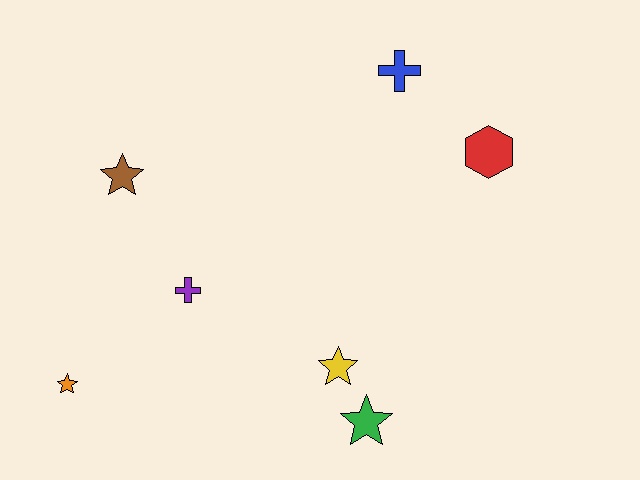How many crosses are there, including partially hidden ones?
There are 2 crosses.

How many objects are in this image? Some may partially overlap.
There are 7 objects.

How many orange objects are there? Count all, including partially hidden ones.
There is 1 orange object.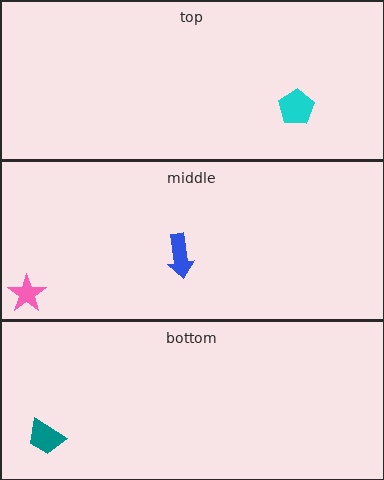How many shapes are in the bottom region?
1.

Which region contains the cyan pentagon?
The top region.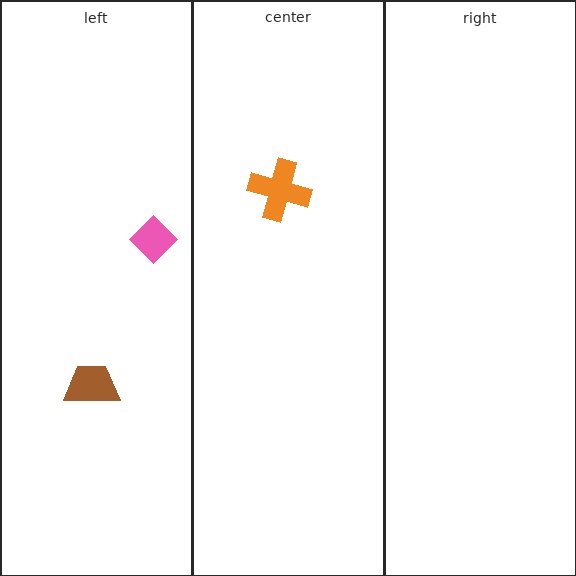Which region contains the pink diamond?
The left region.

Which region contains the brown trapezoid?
The left region.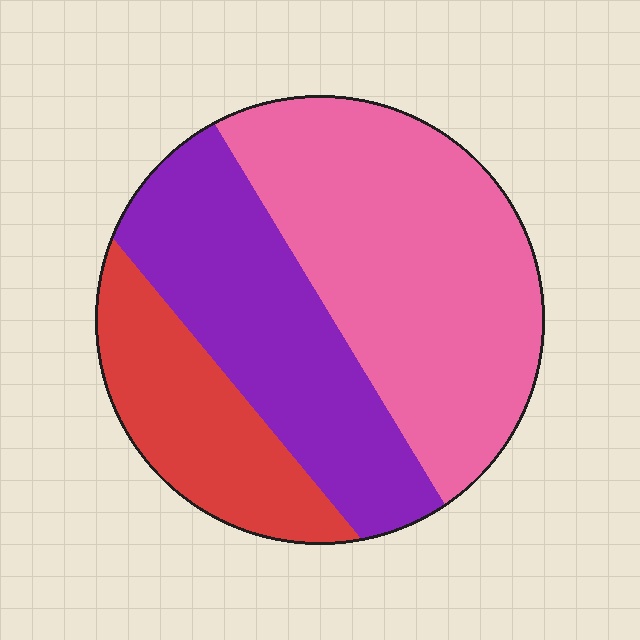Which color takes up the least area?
Red, at roughly 20%.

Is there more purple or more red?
Purple.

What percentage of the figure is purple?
Purple takes up about one third (1/3) of the figure.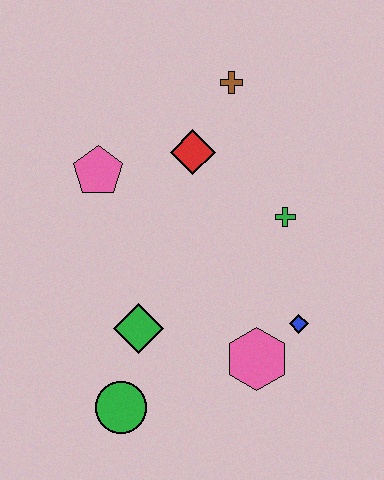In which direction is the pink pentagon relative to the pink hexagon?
The pink pentagon is above the pink hexagon.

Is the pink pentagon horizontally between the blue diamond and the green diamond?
No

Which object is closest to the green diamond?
The green circle is closest to the green diamond.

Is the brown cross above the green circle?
Yes